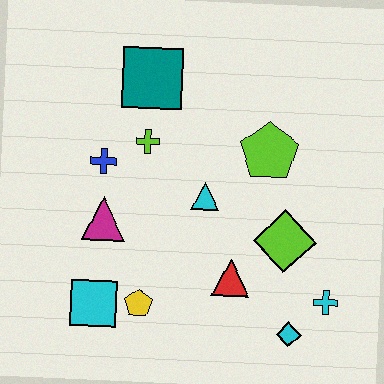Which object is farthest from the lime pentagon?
The cyan square is farthest from the lime pentagon.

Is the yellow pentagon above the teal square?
No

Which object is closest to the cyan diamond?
The cyan cross is closest to the cyan diamond.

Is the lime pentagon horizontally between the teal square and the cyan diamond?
Yes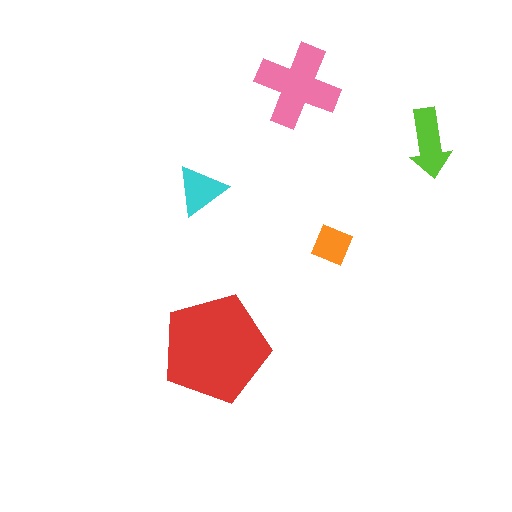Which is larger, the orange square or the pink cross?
The pink cross.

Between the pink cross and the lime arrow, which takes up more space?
The pink cross.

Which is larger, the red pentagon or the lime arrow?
The red pentagon.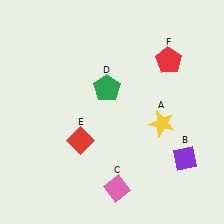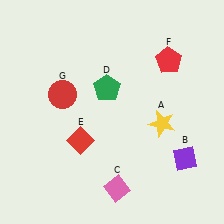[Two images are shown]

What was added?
A red circle (G) was added in Image 2.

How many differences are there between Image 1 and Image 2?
There is 1 difference between the two images.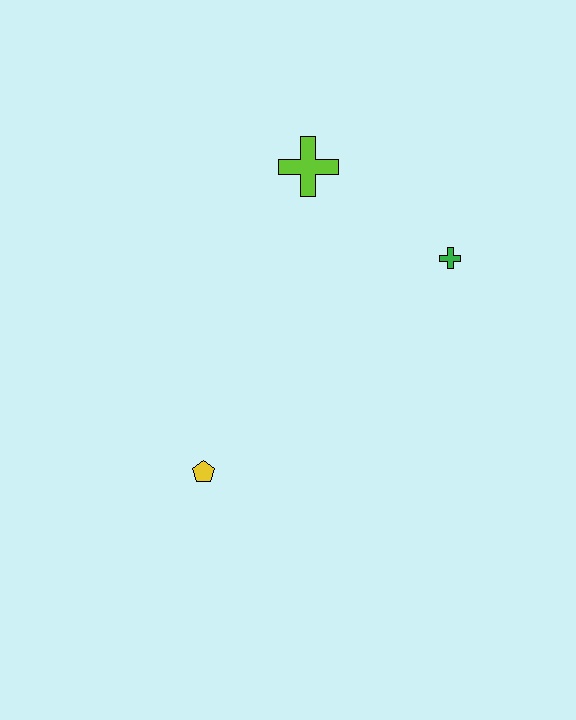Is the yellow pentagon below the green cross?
Yes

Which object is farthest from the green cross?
The yellow pentagon is farthest from the green cross.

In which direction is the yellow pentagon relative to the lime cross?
The yellow pentagon is below the lime cross.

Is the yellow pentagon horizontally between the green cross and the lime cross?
No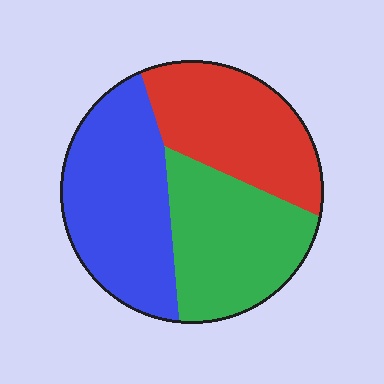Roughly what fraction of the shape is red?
Red covers about 30% of the shape.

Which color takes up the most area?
Blue, at roughly 35%.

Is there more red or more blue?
Blue.